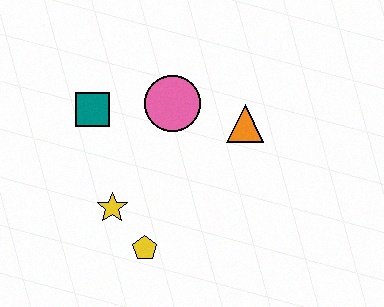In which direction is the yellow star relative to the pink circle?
The yellow star is below the pink circle.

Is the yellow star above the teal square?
No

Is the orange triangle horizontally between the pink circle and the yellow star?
No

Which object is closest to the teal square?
The pink circle is closest to the teal square.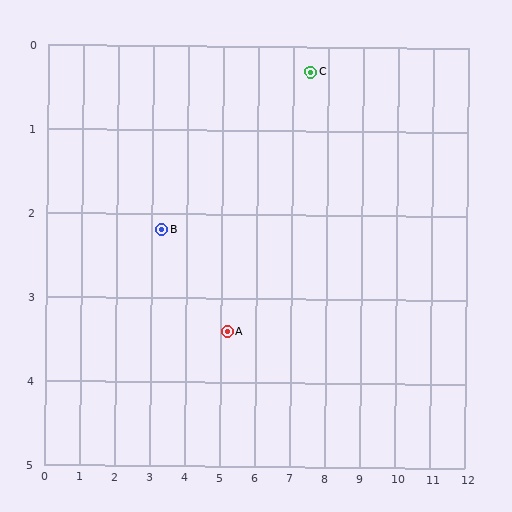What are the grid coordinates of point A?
Point A is at approximately (5.2, 3.4).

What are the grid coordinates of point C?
Point C is at approximately (7.5, 0.3).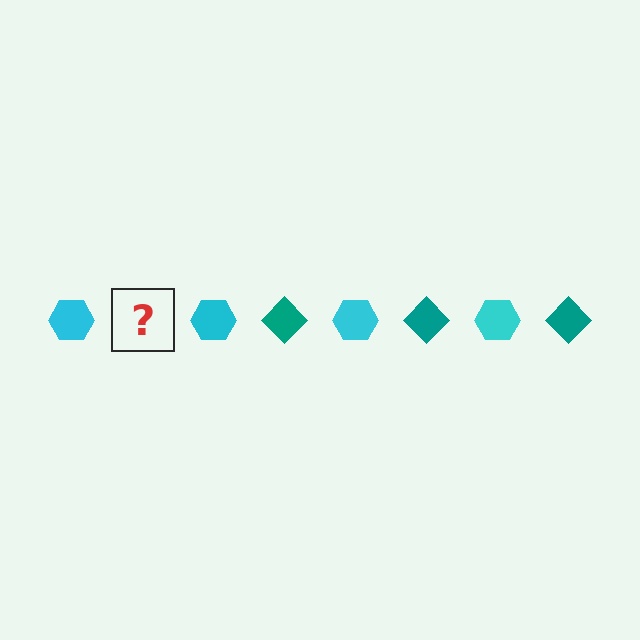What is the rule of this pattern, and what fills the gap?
The rule is that the pattern alternates between cyan hexagon and teal diamond. The gap should be filled with a teal diamond.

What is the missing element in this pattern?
The missing element is a teal diamond.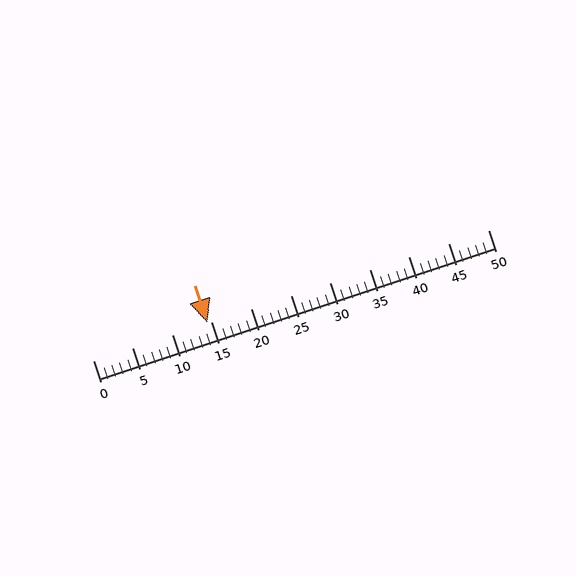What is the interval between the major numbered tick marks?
The major tick marks are spaced 5 units apart.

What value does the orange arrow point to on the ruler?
The orange arrow points to approximately 14.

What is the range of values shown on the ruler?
The ruler shows values from 0 to 50.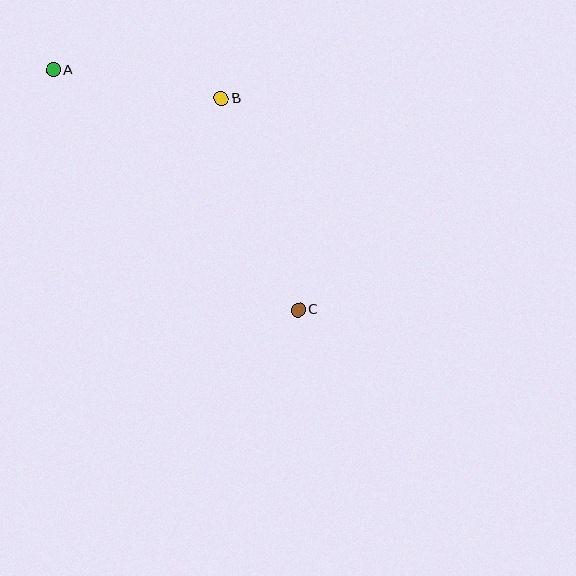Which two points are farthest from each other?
Points A and C are farthest from each other.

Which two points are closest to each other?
Points A and B are closest to each other.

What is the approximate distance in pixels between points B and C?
The distance between B and C is approximately 225 pixels.